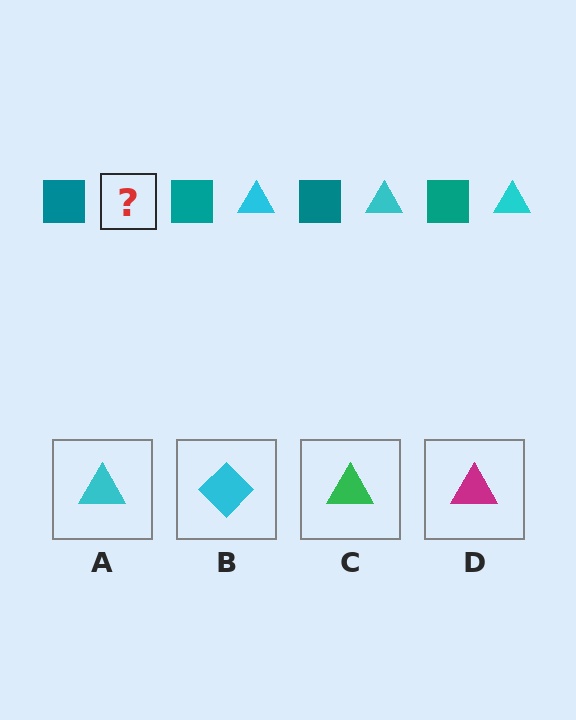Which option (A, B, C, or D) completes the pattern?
A.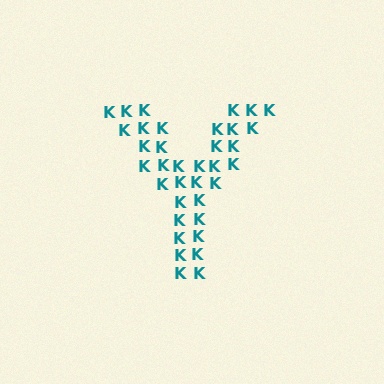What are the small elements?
The small elements are letter K's.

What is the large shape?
The large shape is the letter Y.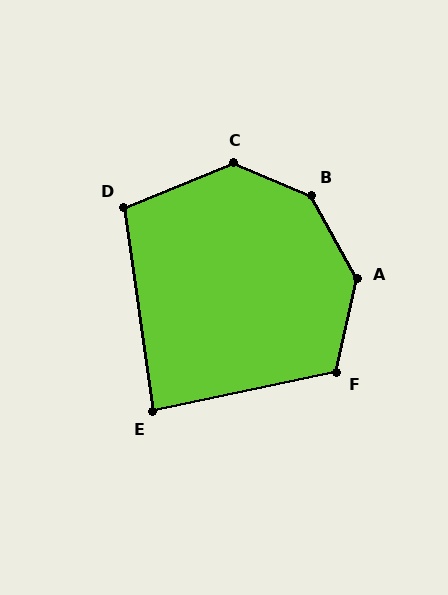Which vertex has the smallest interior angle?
E, at approximately 86 degrees.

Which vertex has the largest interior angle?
B, at approximately 141 degrees.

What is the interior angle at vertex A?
Approximately 138 degrees (obtuse).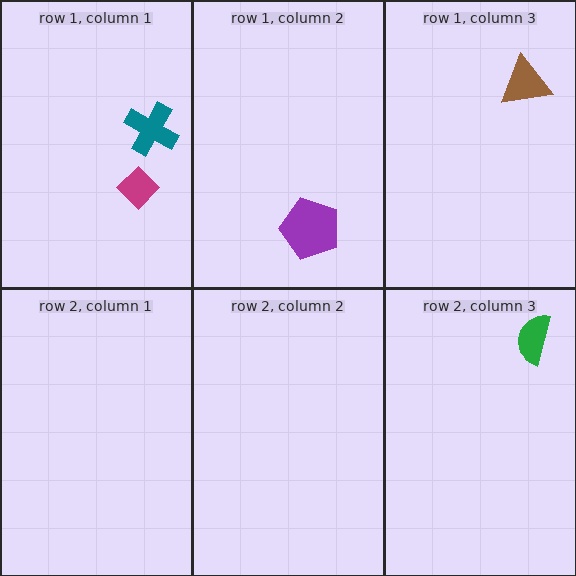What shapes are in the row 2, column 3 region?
The green semicircle.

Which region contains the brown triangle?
The row 1, column 3 region.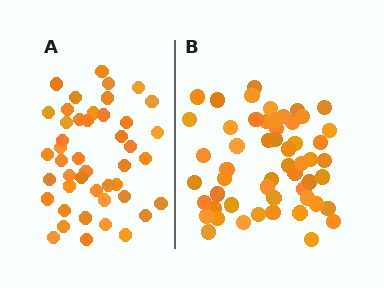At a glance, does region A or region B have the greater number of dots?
Region B (the right region) has more dots.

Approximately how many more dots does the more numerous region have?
Region B has roughly 8 or so more dots than region A.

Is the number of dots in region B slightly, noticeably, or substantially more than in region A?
Region B has only slightly more — the two regions are fairly close. The ratio is roughly 1.2 to 1.